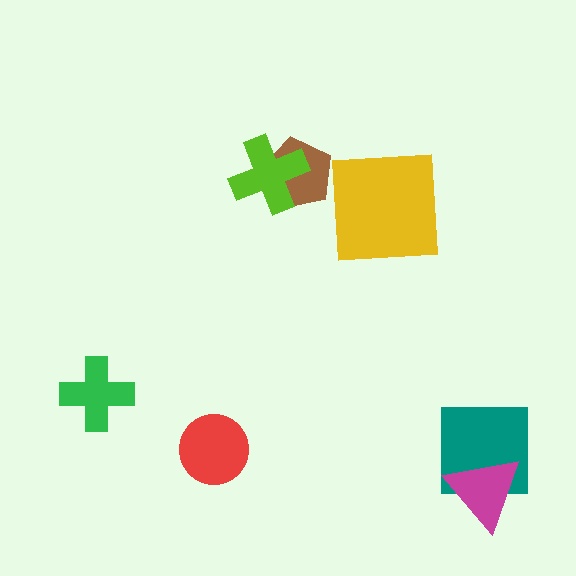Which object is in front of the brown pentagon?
The lime cross is in front of the brown pentagon.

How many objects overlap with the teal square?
1 object overlaps with the teal square.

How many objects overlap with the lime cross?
1 object overlaps with the lime cross.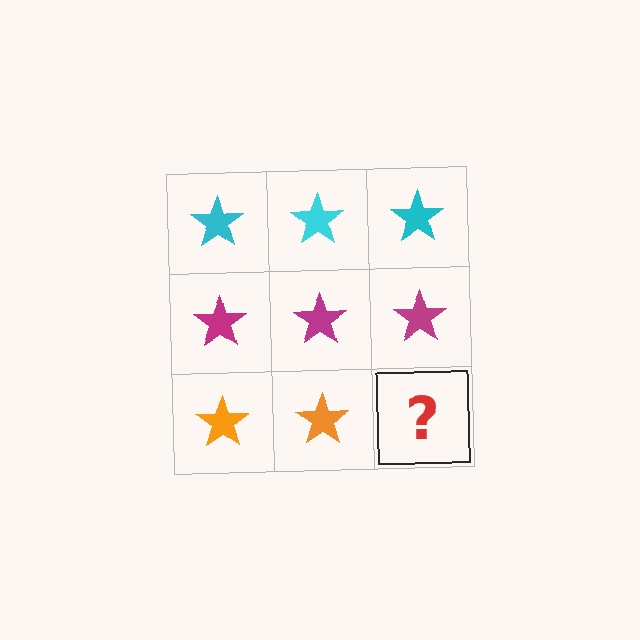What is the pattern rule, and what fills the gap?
The rule is that each row has a consistent color. The gap should be filled with an orange star.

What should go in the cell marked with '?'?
The missing cell should contain an orange star.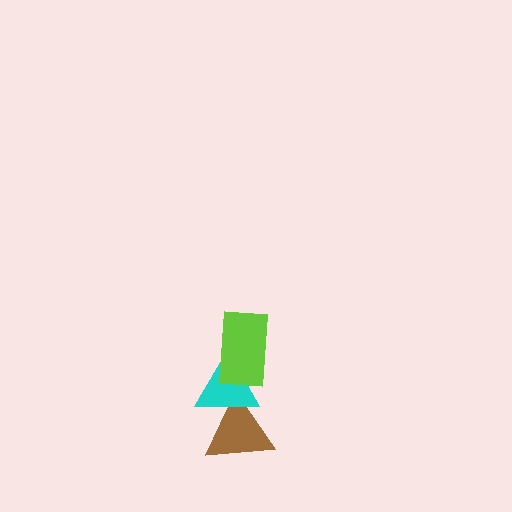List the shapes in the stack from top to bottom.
From top to bottom: the lime rectangle, the cyan triangle, the brown triangle.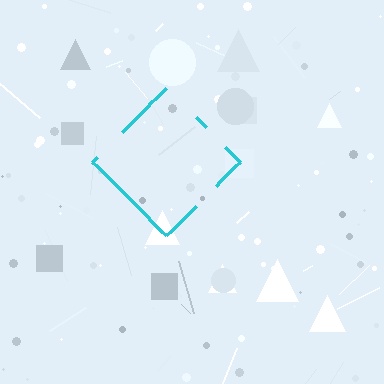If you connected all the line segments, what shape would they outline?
They would outline a diamond.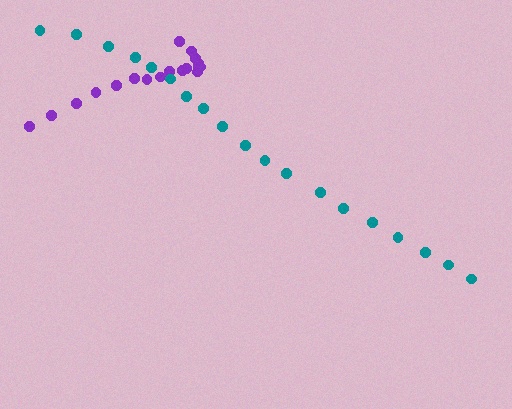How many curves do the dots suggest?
There are 2 distinct paths.